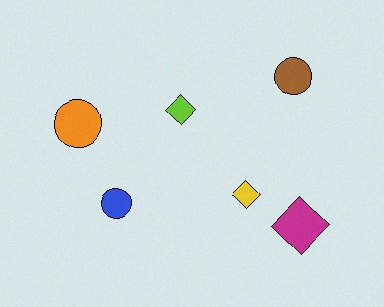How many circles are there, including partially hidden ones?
There are 3 circles.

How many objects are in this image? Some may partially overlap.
There are 6 objects.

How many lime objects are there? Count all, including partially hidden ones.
There is 1 lime object.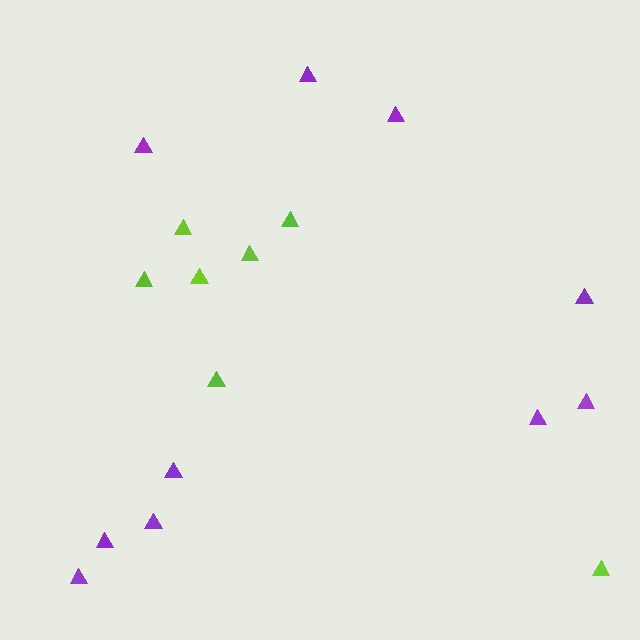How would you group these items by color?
There are 2 groups: one group of lime triangles (7) and one group of purple triangles (10).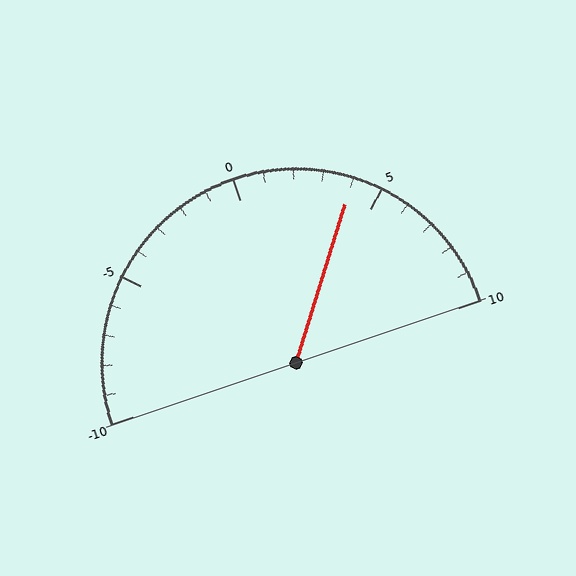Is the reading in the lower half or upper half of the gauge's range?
The reading is in the upper half of the range (-10 to 10).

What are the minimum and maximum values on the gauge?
The gauge ranges from -10 to 10.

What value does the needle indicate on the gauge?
The needle indicates approximately 4.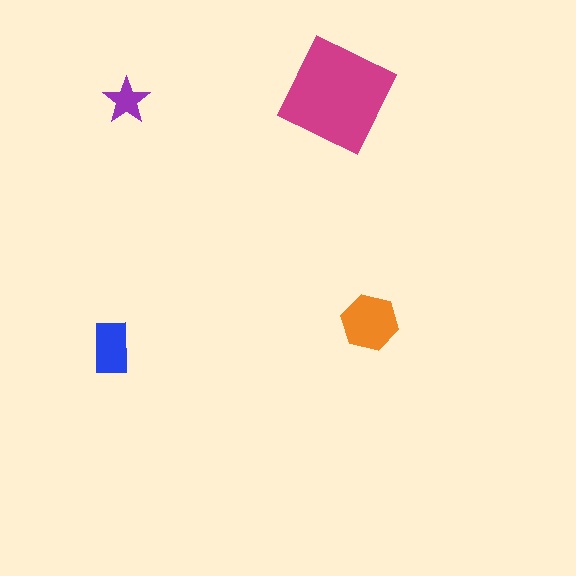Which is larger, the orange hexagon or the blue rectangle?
The orange hexagon.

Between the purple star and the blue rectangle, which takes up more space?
The blue rectangle.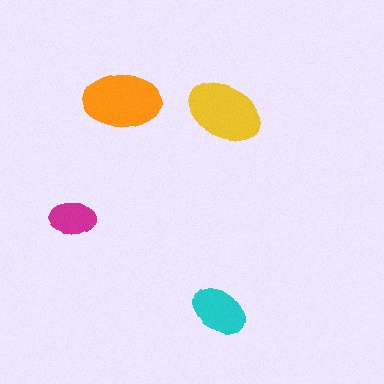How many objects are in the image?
There are 4 objects in the image.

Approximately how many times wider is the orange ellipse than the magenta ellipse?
About 1.5 times wider.